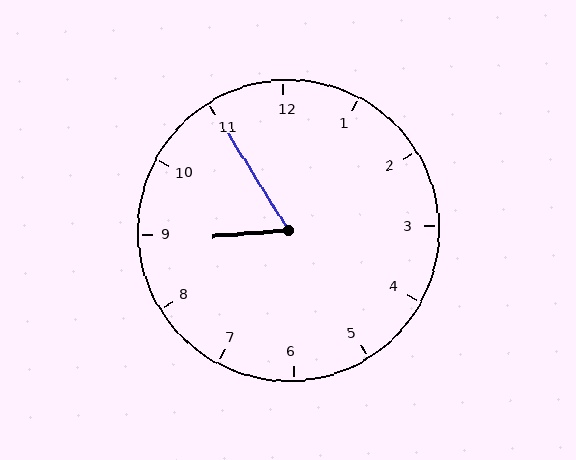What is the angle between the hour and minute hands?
Approximately 62 degrees.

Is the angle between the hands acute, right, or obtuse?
It is acute.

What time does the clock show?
8:55.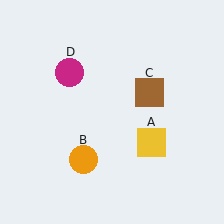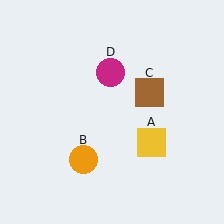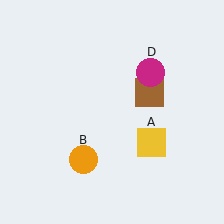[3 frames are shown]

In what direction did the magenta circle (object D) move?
The magenta circle (object D) moved right.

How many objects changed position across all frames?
1 object changed position: magenta circle (object D).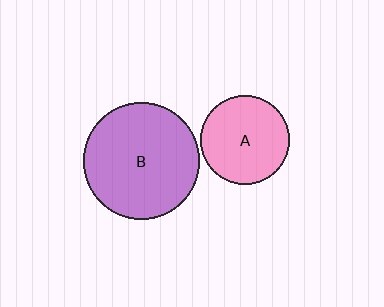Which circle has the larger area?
Circle B (purple).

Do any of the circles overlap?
No, none of the circles overlap.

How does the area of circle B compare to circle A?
Approximately 1.7 times.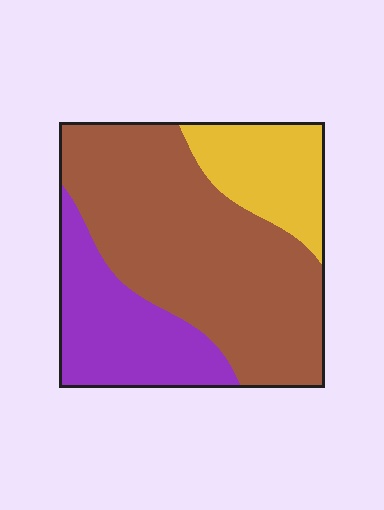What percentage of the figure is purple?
Purple covers 25% of the figure.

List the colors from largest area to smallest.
From largest to smallest: brown, purple, yellow.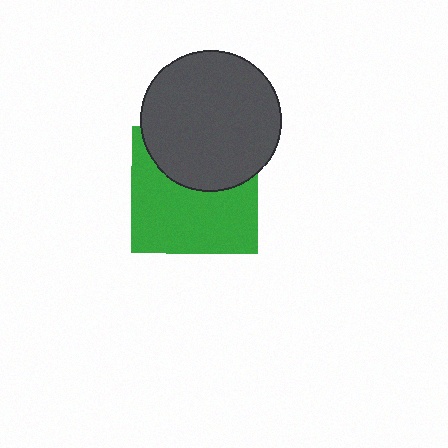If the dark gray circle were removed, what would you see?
You would see the complete green square.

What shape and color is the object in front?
The object in front is a dark gray circle.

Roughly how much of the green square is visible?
About half of it is visible (roughly 60%).